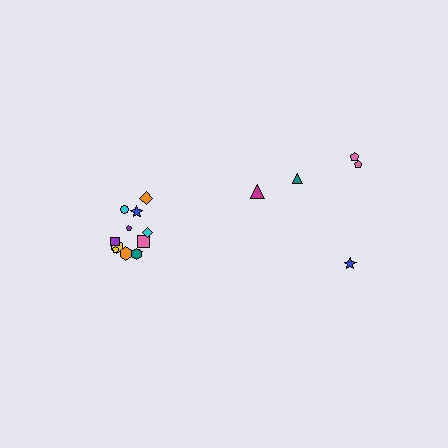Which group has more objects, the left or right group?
The left group.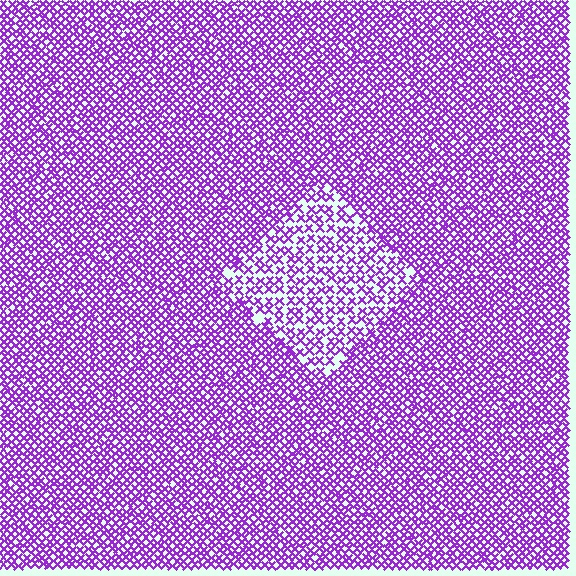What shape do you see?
I see a diamond.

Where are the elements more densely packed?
The elements are more densely packed outside the diamond boundary.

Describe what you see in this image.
The image contains small purple elements arranged at two different densities. A diamond-shaped region is visible where the elements are less densely packed than the surrounding area.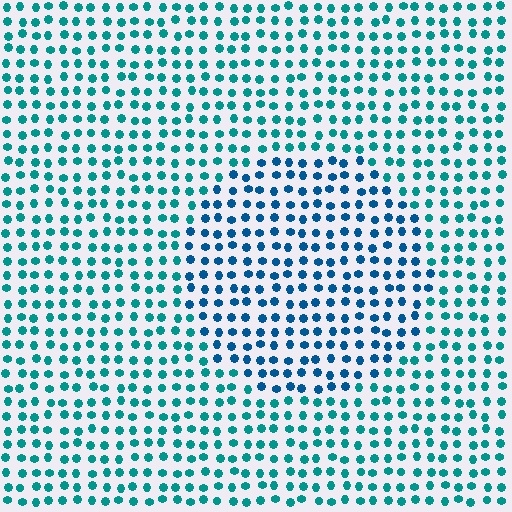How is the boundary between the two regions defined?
The boundary is defined purely by a slight shift in hue (about 28 degrees). Spacing, size, and orientation are identical on both sides.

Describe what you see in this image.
The image is filled with small teal elements in a uniform arrangement. A circle-shaped region is visible where the elements are tinted to a slightly different hue, forming a subtle color boundary.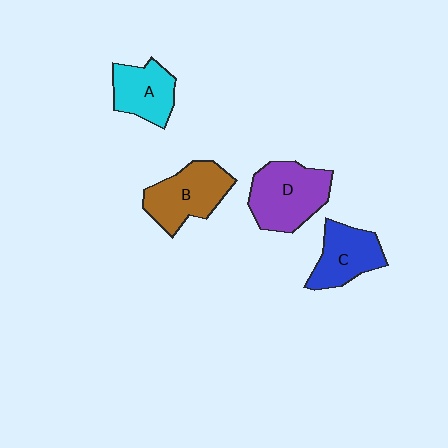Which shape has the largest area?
Shape D (purple).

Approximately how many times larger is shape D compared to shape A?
Approximately 1.4 times.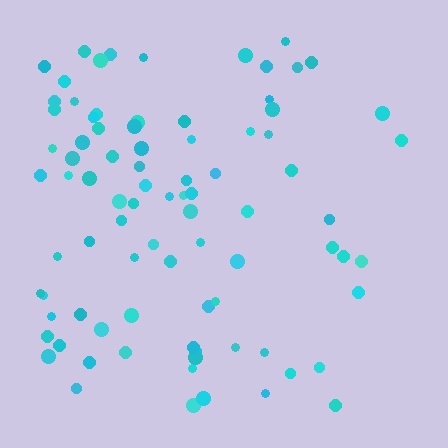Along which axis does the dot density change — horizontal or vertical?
Horizontal.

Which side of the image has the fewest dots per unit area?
The right.